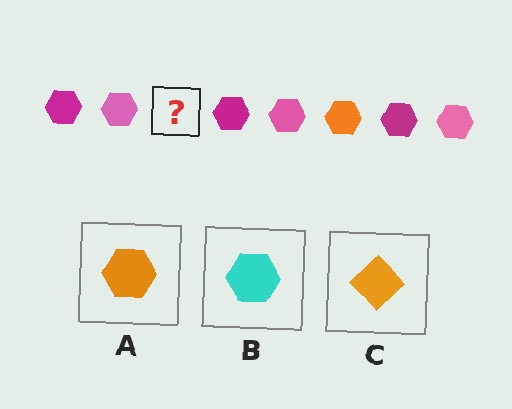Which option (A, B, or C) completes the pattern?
A.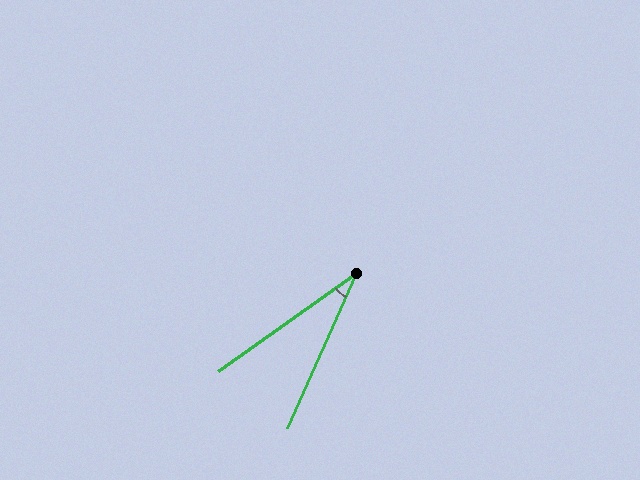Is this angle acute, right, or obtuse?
It is acute.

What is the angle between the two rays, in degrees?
Approximately 31 degrees.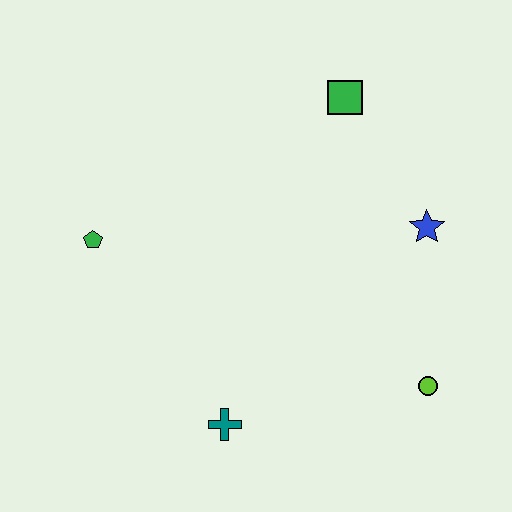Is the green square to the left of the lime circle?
Yes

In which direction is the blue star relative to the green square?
The blue star is below the green square.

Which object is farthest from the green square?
The teal cross is farthest from the green square.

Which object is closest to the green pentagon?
The teal cross is closest to the green pentagon.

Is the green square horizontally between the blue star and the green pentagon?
Yes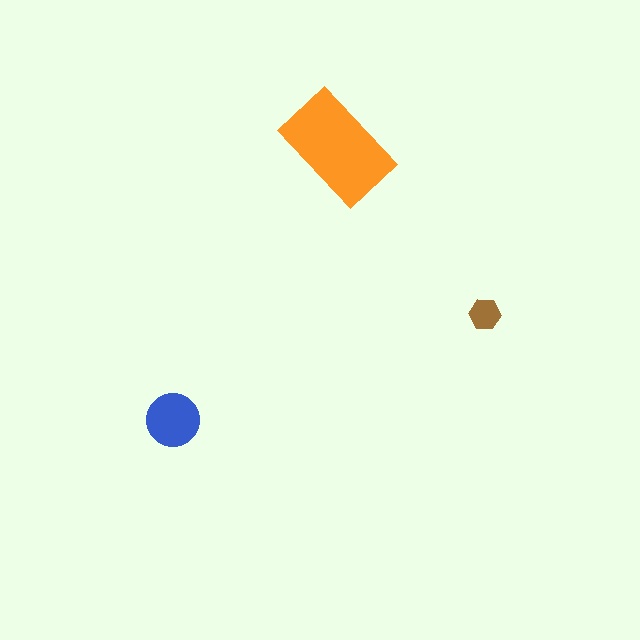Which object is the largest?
The orange rectangle.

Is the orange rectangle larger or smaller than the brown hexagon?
Larger.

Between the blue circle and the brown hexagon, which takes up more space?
The blue circle.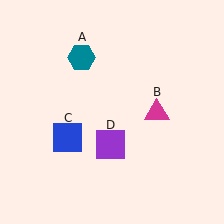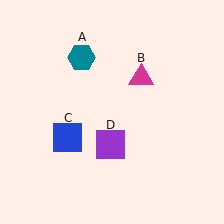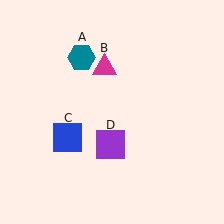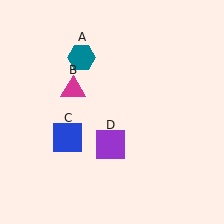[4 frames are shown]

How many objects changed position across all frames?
1 object changed position: magenta triangle (object B).